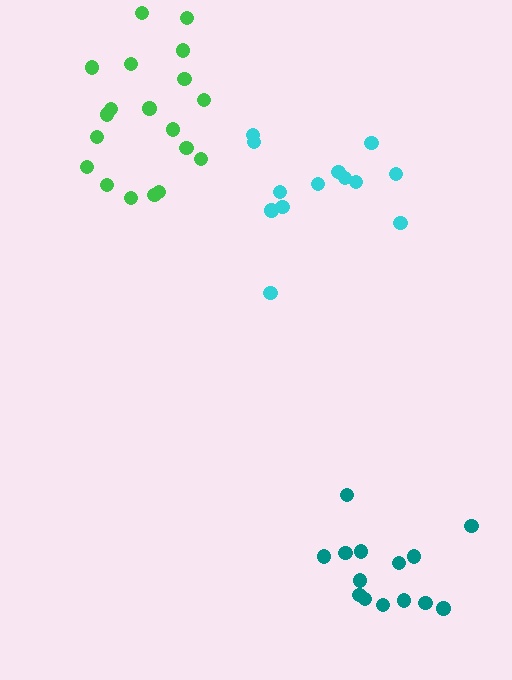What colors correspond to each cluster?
The clusters are colored: cyan, teal, green.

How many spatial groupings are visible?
There are 3 spatial groupings.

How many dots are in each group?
Group 1: 13 dots, Group 2: 14 dots, Group 3: 19 dots (46 total).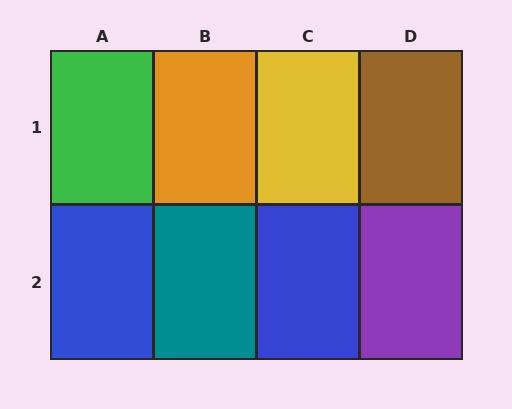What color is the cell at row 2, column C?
Blue.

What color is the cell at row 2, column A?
Blue.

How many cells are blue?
2 cells are blue.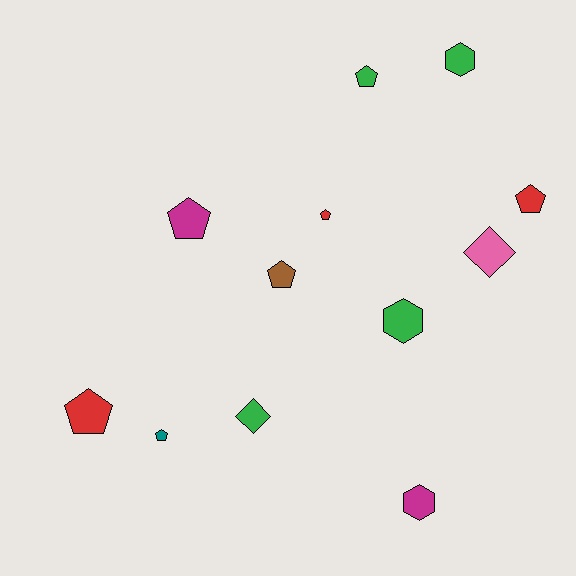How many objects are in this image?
There are 12 objects.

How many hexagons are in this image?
There are 3 hexagons.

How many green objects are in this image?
There are 4 green objects.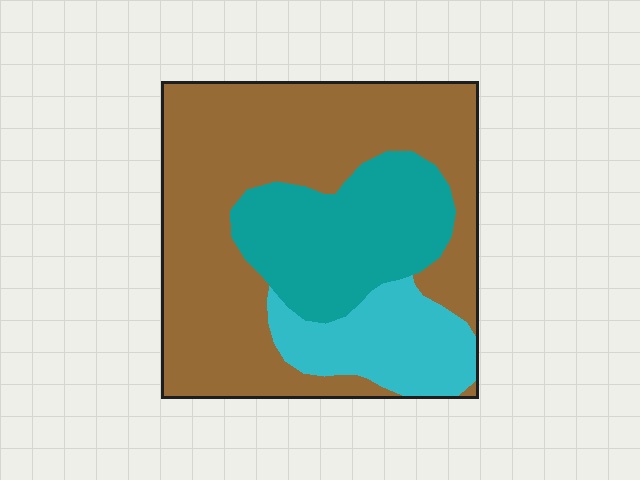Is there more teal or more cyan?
Teal.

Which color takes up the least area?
Cyan, at roughly 15%.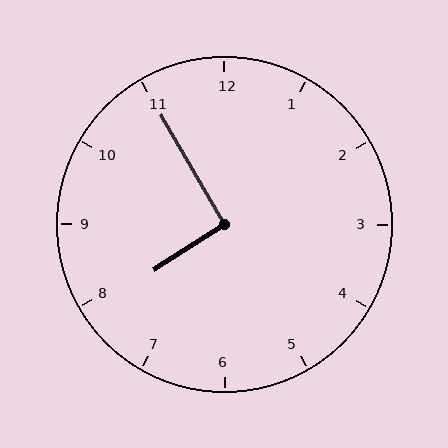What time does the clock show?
7:55.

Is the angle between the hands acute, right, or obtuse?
It is right.